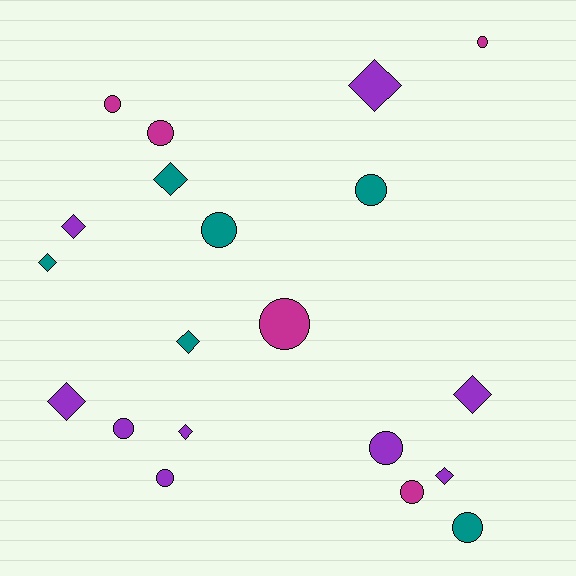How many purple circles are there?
There are 3 purple circles.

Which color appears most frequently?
Purple, with 9 objects.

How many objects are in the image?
There are 20 objects.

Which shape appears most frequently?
Circle, with 11 objects.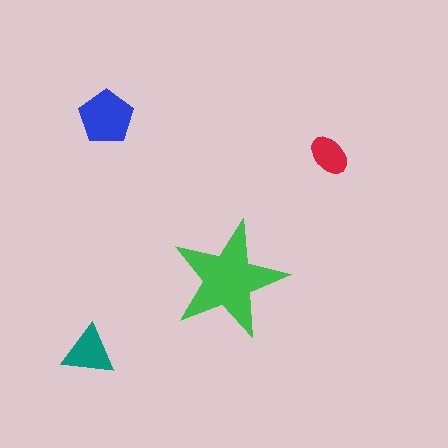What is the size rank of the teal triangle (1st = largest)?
3rd.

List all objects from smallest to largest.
The red ellipse, the teal triangle, the blue pentagon, the green star.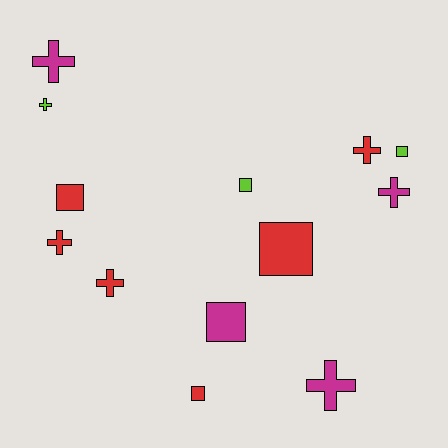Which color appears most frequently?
Red, with 6 objects.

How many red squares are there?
There are 3 red squares.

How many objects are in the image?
There are 13 objects.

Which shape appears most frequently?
Cross, with 7 objects.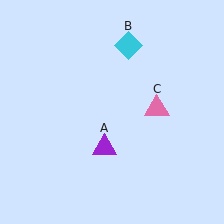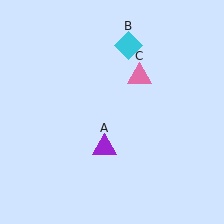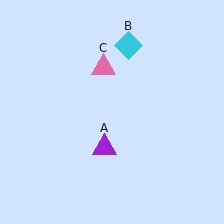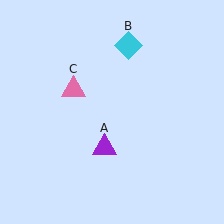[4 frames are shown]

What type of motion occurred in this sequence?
The pink triangle (object C) rotated counterclockwise around the center of the scene.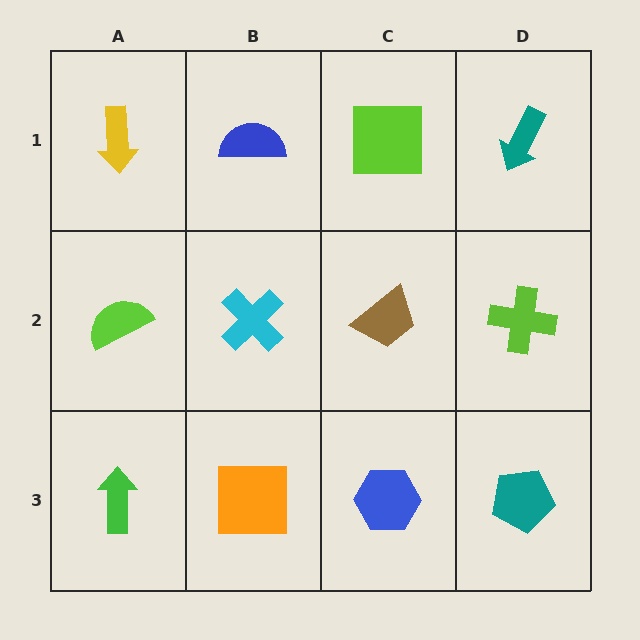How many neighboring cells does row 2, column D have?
3.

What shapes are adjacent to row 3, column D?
A lime cross (row 2, column D), a blue hexagon (row 3, column C).